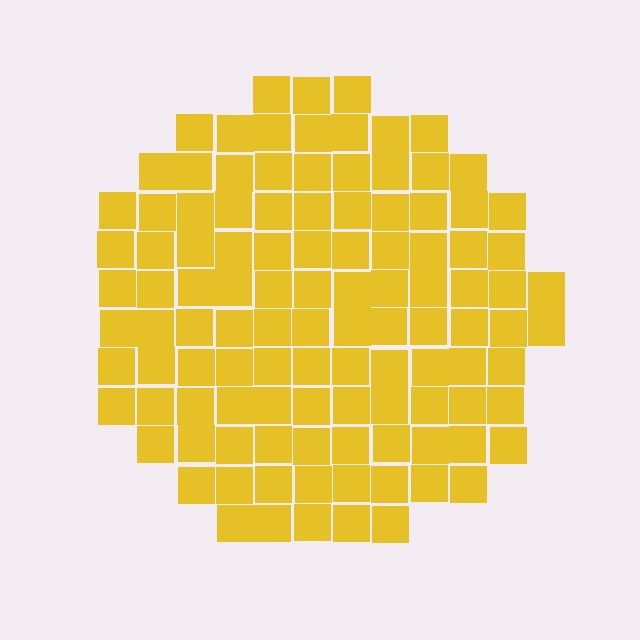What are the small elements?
The small elements are squares.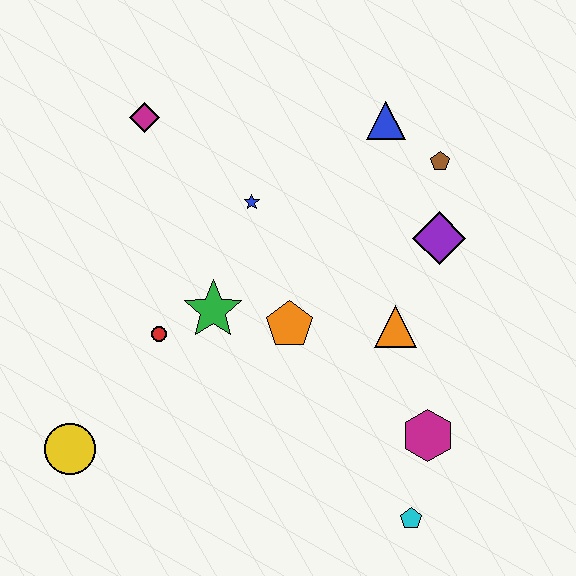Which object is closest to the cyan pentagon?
The magenta hexagon is closest to the cyan pentagon.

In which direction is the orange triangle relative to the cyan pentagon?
The orange triangle is above the cyan pentagon.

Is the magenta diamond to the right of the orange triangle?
No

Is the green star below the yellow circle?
No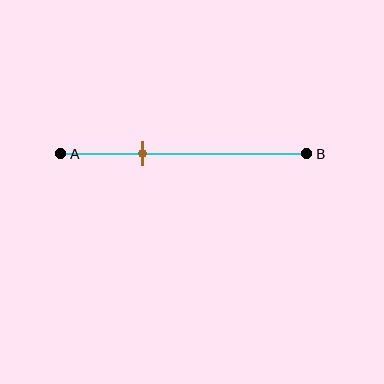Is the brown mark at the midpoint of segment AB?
No, the mark is at about 35% from A, not at the 50% midpoint.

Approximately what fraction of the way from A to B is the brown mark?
The brown mark is approximately 35% of the way from A to B.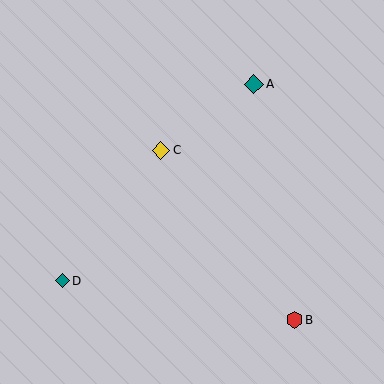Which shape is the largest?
The teal diamond (labeled A) is the largest.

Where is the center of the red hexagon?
The center of the red hexagon is at (294, 320).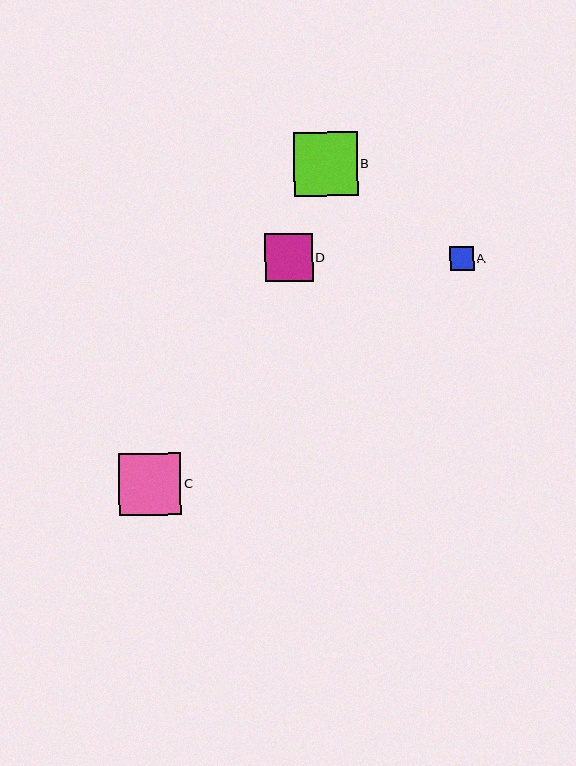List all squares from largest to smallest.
From largest to smallest: B, C, D, A.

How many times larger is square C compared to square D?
Square C is approximately 1.3 times the size of square D.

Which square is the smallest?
Square A is the smallest with a size of approximately 24 pixels.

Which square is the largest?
Square B is the largest with a size of approximately 64 pixels.